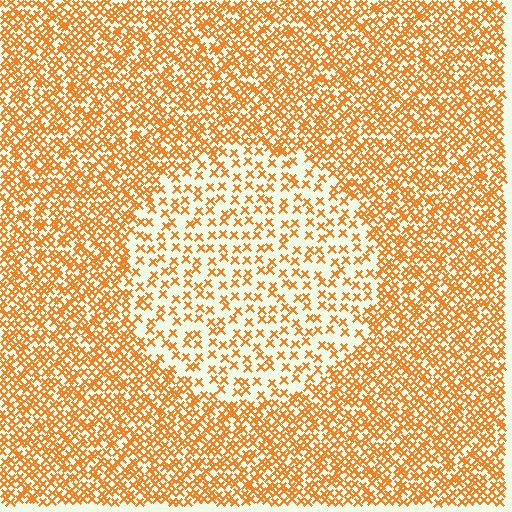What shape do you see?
I see a circle.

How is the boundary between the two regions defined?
The boundary is defined by a change in element density (approximately 2.3x ratio). All elements are the same color, size, and shape.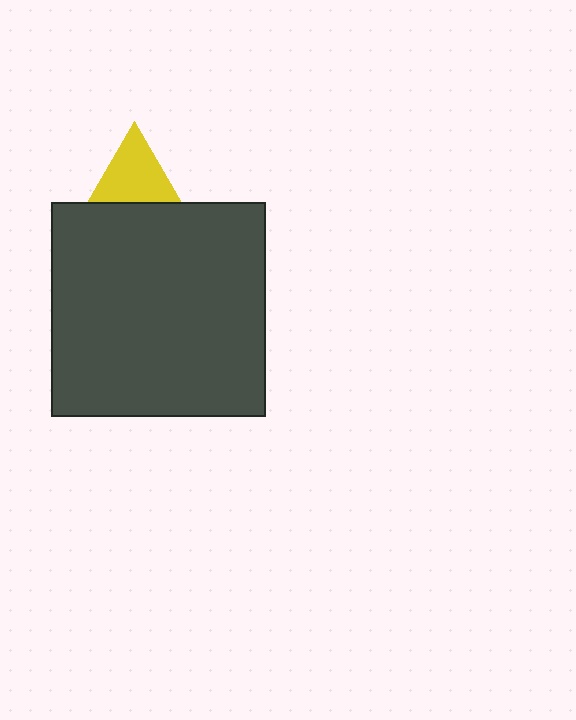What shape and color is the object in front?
The object in front is a dark gray square.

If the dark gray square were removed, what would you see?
You would see the complete yellow triangle.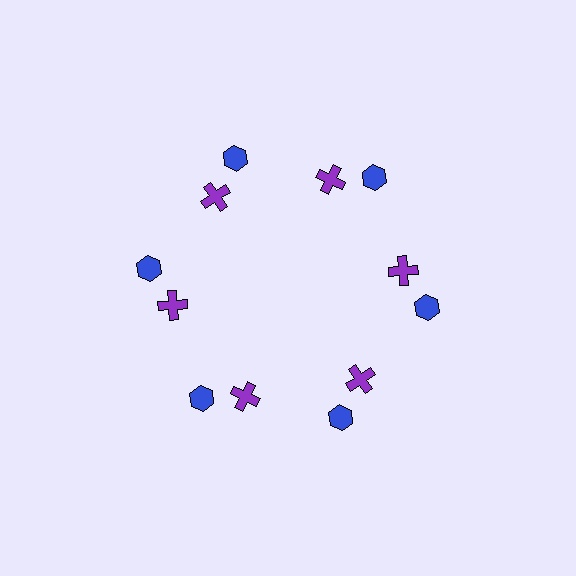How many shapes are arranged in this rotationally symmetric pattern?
There are 12 shapes, arranged in 6 groups of 2.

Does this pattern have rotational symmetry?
Yes, this pattern has 6-fold rotational symmetry. It looks the same after rotating 60 degrees around the center.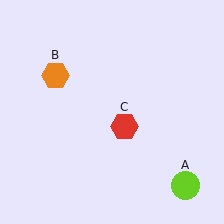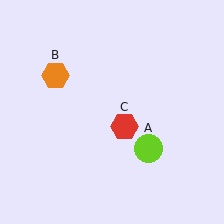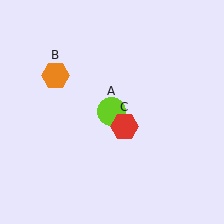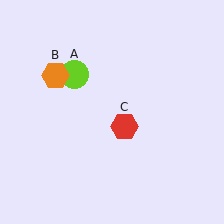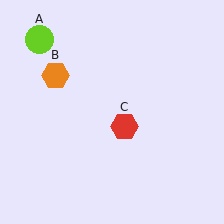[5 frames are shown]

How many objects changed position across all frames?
1 object changed position: lime circle (object A).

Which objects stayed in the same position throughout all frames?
Orange hexagon (object B) and red hexagon (object C) remained stationary.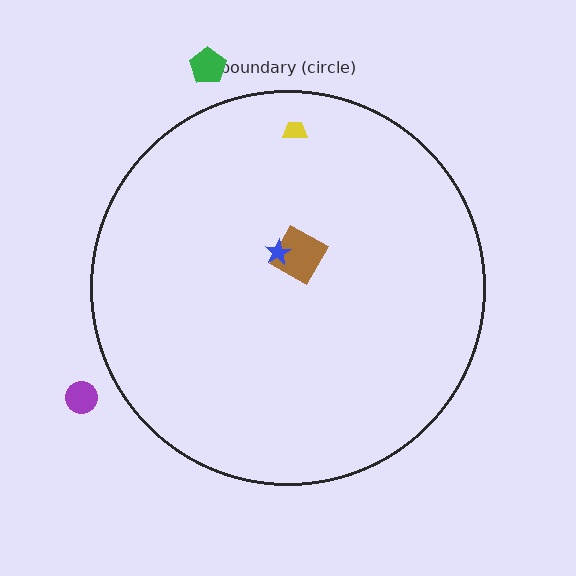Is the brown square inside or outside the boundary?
Inside.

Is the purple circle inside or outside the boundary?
Outside.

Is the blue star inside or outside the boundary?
Inside.